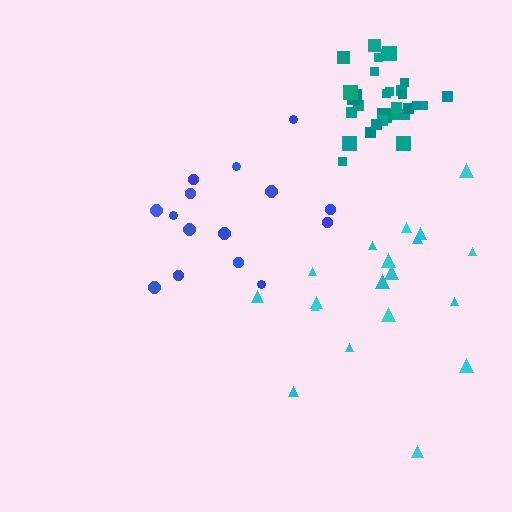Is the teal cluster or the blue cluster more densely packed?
Teal.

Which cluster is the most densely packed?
Teal.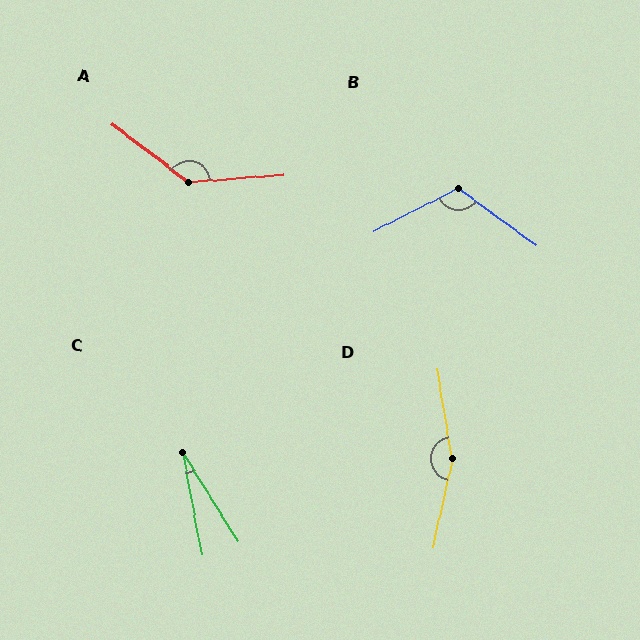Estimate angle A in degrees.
Approximately 138 degrees.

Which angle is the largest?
D, at approximately 159 degrees.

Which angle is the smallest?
C, at approximately 22 degrees.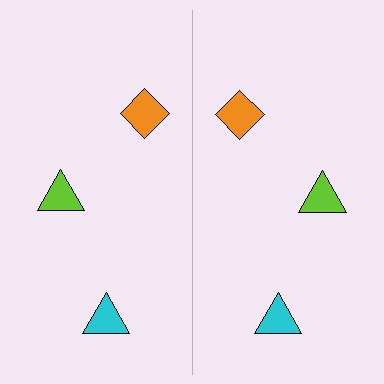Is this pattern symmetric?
Yes, this pattern has bilateral (reflection) symmetry.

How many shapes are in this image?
There are 6 shapes in this image.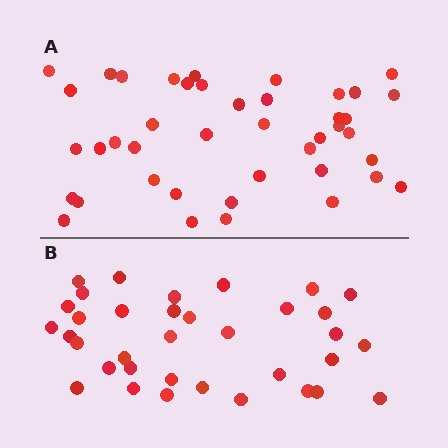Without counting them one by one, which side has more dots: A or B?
Region A (the top region) has more dots.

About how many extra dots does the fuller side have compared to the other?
Region A has roughly 8 or so more dots than region B.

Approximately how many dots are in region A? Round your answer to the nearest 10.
About 40 dots. (The exact count is 42, which rounds to 40.)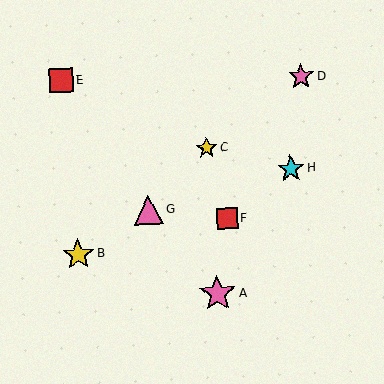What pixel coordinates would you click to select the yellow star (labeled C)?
Click at (207, 148) to select the yellow star C.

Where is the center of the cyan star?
The center of the cyan star is at (291, 169).